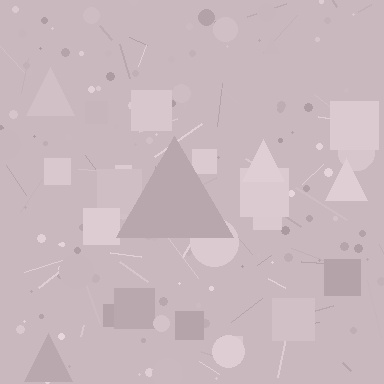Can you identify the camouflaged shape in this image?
The camouflaged shape is a triangle.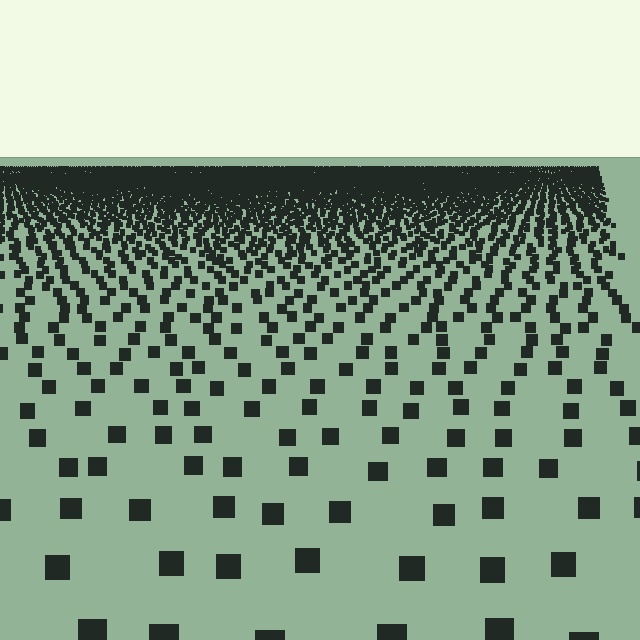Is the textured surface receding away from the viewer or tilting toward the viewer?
The surface is receding away from the viewer. Texture elements get smaller and denser toward the top.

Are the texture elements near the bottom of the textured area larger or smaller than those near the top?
Larger. Near the bottom, elements are closer to the viewer and appear at a bigger on-screen size.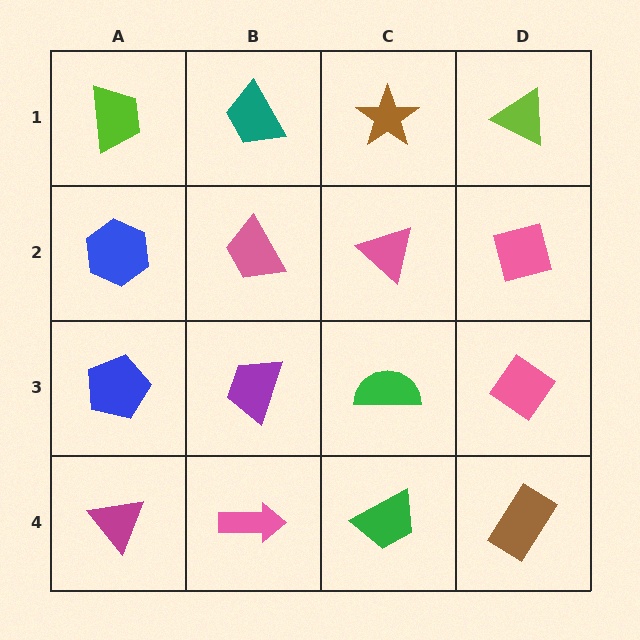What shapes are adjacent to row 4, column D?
A pink diamond (row 3, column D), a green trapezoid (row 4, column C).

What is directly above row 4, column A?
A blue pentagon.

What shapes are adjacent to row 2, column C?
A brown star (row 1, column C), a green semicircle (row 3, column C), a pink trapezoid (row 2, column B), a pink square (row 2, column D).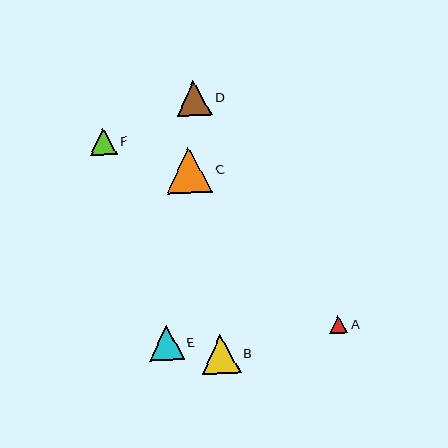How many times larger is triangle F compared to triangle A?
Triangle F is approximately 1.5 times the size of triangle A.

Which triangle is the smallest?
Triangle A is the smallest with a size of approximately 18 pixels.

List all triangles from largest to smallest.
From largest to smallest: C, B, D, E, F, A.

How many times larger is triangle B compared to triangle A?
Triangle B is approximately 2.1 times the size of triangle A.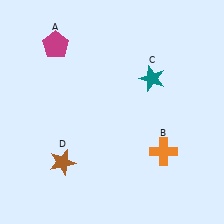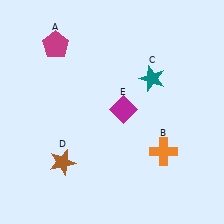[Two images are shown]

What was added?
A magenta diamond (E) was added in Image 2.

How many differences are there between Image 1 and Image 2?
There is 1 difference between the two images.